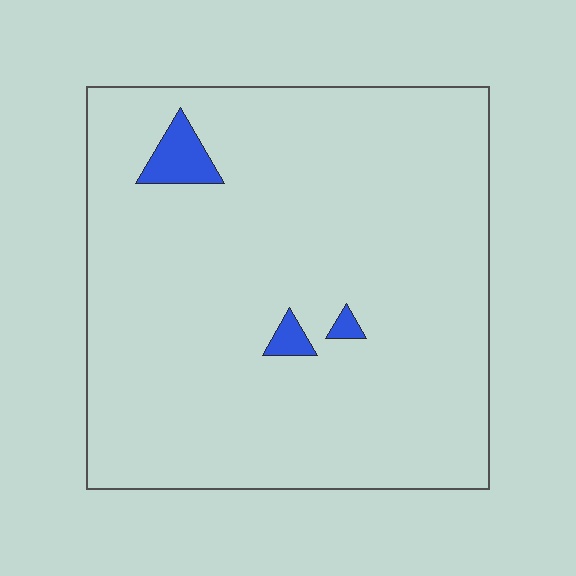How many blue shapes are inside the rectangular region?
3.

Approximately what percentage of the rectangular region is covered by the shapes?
Approximately 5%.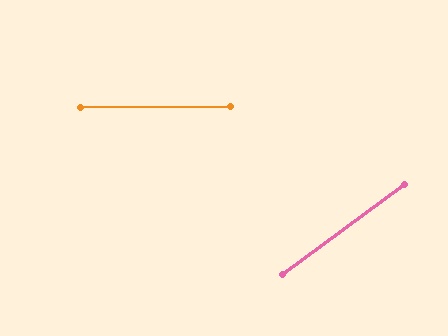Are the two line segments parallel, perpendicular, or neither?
Neither parallel nor perpendicular — they differ by about 36°.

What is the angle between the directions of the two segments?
Approximately 36 degrees.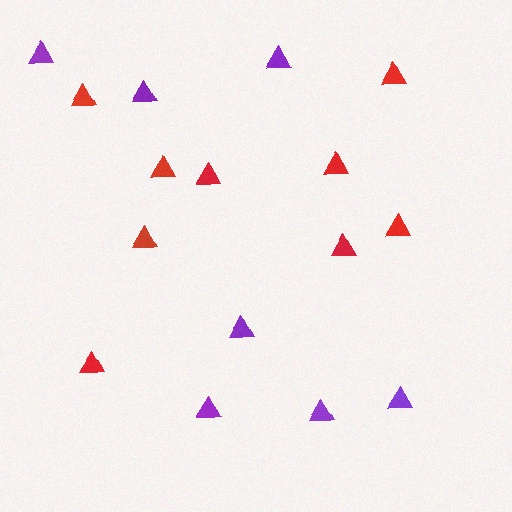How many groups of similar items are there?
There are 2 groups: one group of red triangles (9) and one group of purple triangles (7).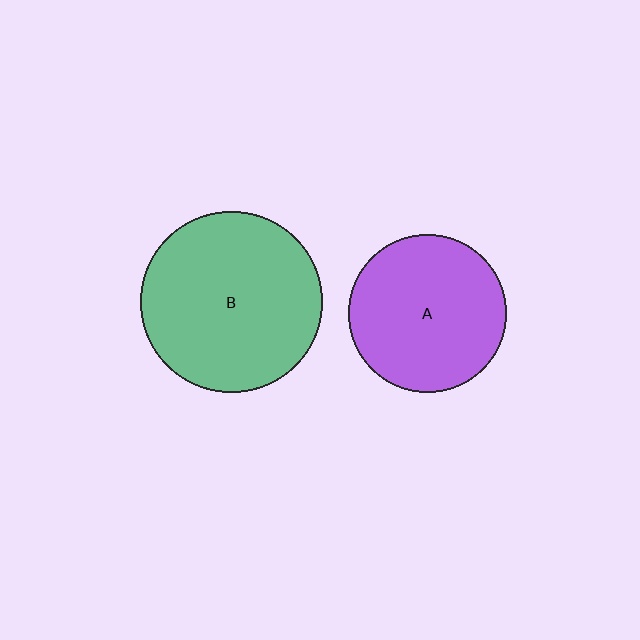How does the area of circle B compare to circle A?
Approximately 1.3 times.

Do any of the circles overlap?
No, none of the circles overlap.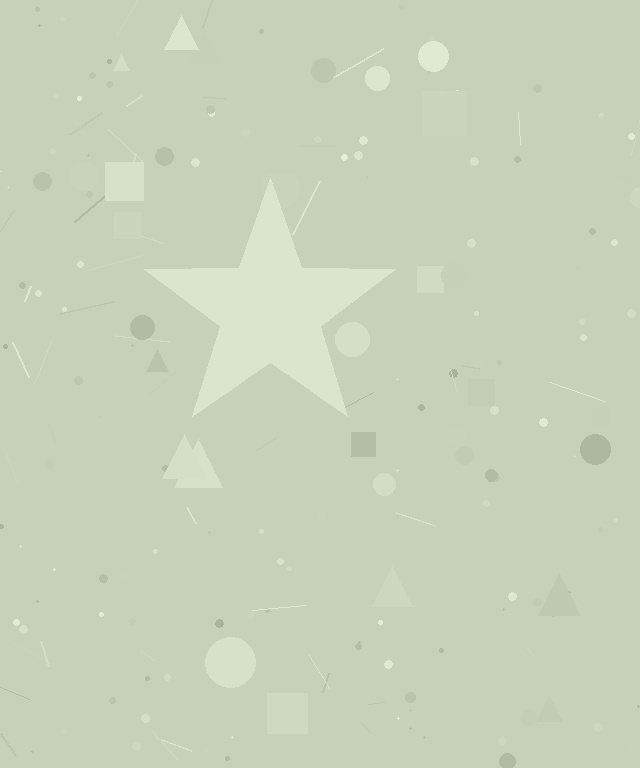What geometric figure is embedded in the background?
A star is embedded in the background.